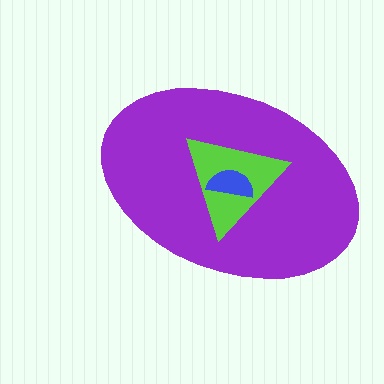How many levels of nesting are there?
3.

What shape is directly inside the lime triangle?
The blue semicircle.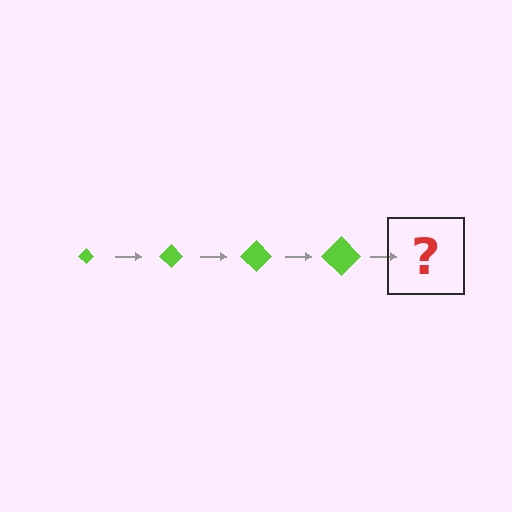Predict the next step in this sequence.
The next step is a lime diamond, larger than the previous one.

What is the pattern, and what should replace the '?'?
The pattern is that the diamond gets progressively larger each step. The '?' should be a lime diamond, larger than the previous one.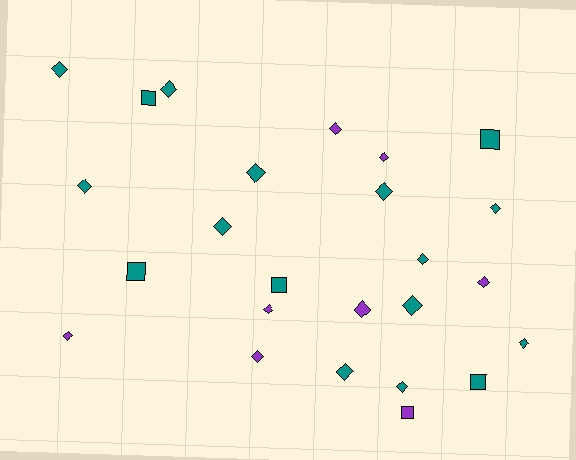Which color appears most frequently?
Teal, with 17 objects.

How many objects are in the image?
There are 25 objects.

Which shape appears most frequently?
Diamond, with 19 objects.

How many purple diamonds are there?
There are 7 purple diamonds.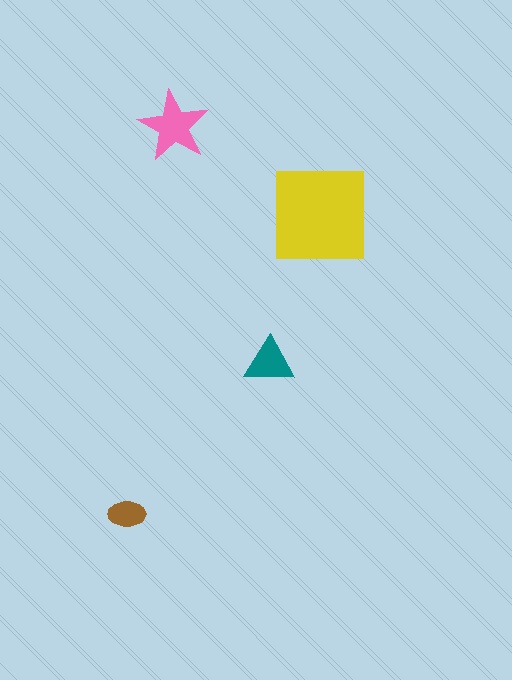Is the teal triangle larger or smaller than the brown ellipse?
Larger.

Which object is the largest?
The yellow square.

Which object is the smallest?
The brown ellipse.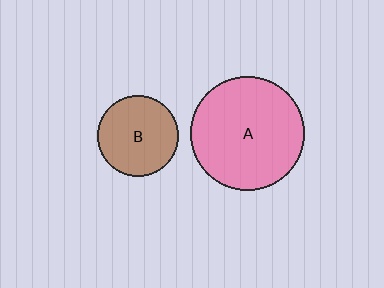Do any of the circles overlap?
No, none of the circles overlap.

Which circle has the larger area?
Circle A (pink).